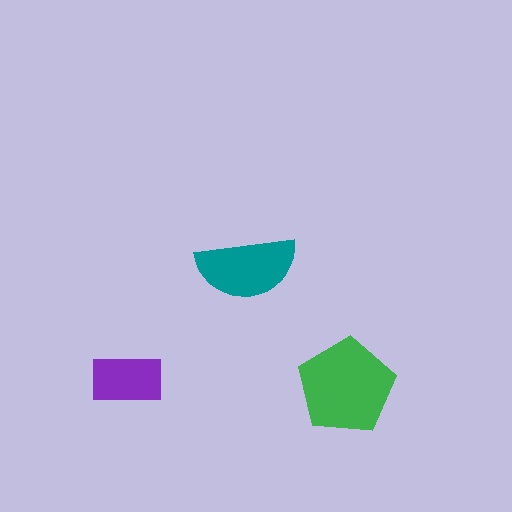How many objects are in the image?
There are 3 objects in the image.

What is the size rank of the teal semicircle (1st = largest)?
2nd.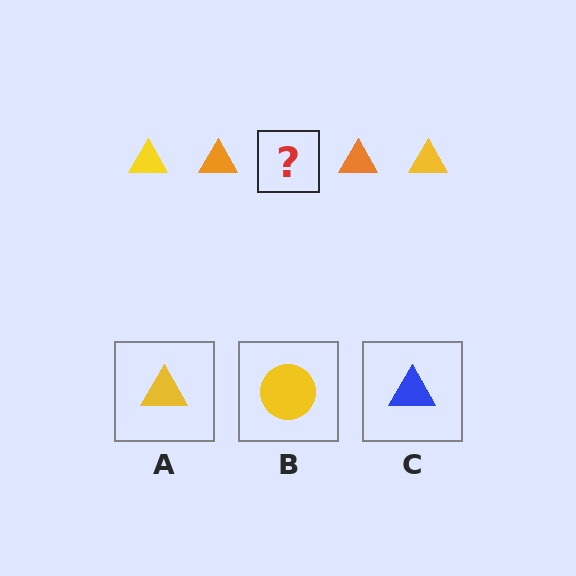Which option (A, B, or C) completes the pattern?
A.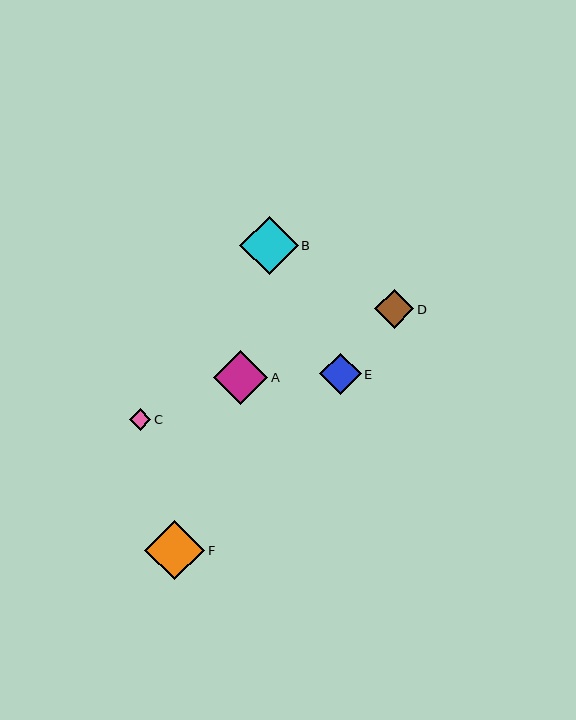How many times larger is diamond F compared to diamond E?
Diamond F is approximately 1.4 times the size of diamond E.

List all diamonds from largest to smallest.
From largest to smallest: F, B, A, E, D, C.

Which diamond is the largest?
Diamond F is the largest with a size of approximately 60 pixels.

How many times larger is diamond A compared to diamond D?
Diamond A is approximately 1.4 times the size of diamond D.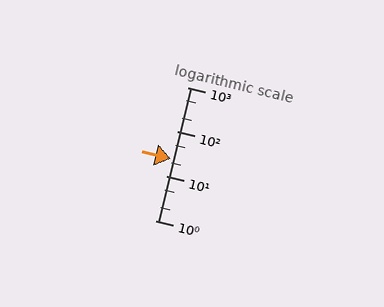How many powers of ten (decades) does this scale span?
The scale spans 3 decades, from 1 to 1000.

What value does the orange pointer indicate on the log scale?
The pointer indicates approximately 24.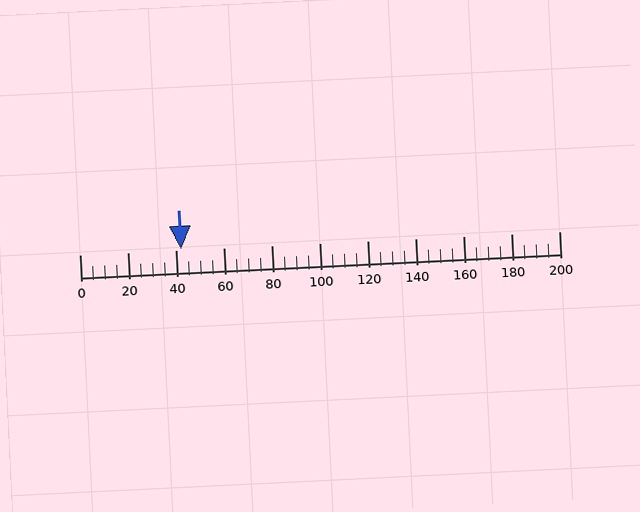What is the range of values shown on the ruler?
The ruler shows values from 0 to 200.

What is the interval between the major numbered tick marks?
The major tick marks are spaced 20 units apart.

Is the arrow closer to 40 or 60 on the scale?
The arrow is closer to 40.